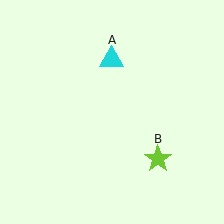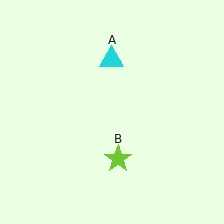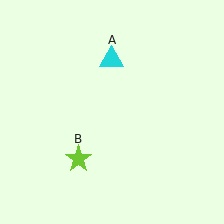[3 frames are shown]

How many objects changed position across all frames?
1 object changed position: lime star (object B).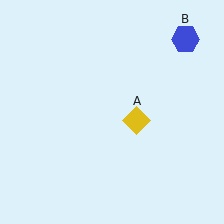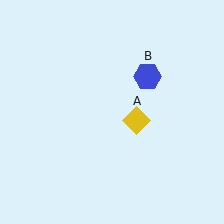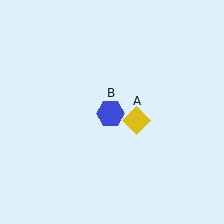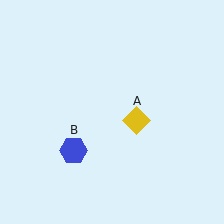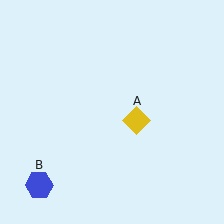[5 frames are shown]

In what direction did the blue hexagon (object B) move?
The blue hexagon (object B) moved down and to the left.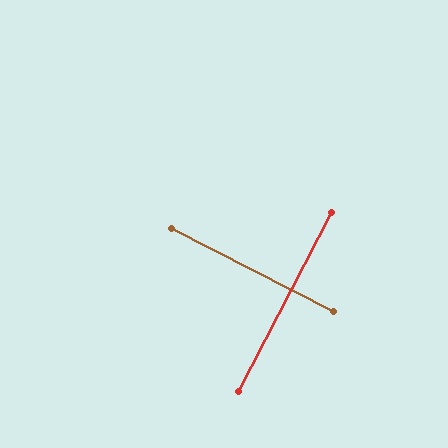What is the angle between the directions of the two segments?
Approximately 90 degrees.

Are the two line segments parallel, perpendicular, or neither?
Perpendicular — they meet at approximately 90°.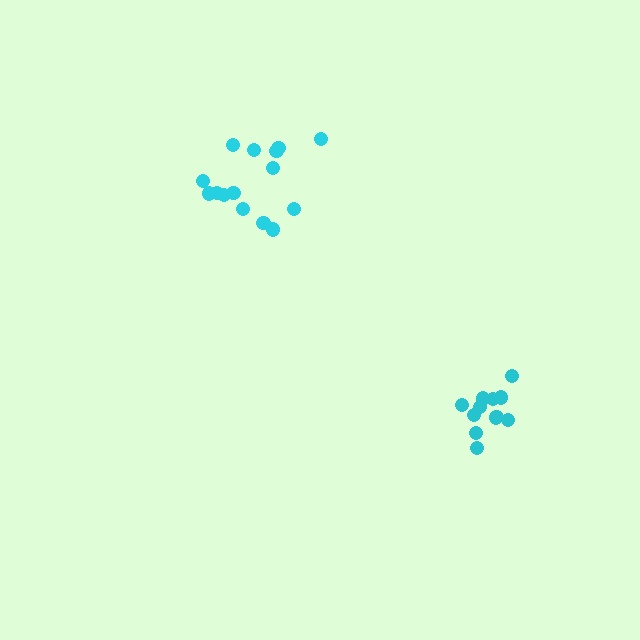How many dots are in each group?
Group 1: 12 dots, Group 2: 15 dots (27 total).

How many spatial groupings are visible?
There are 2 spatial groupings.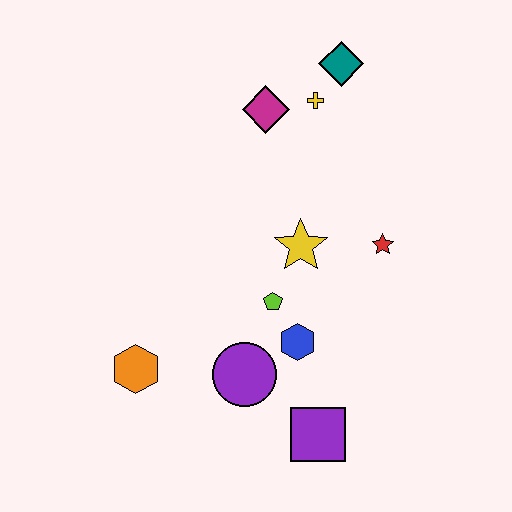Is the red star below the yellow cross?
Yes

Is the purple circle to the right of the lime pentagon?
No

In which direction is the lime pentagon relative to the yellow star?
The lime pentagon is below the yellow star.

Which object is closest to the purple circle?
The blue hexagon is closest to the purple circle.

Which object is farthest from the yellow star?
The orange hexagon is farthest from the yellow star.